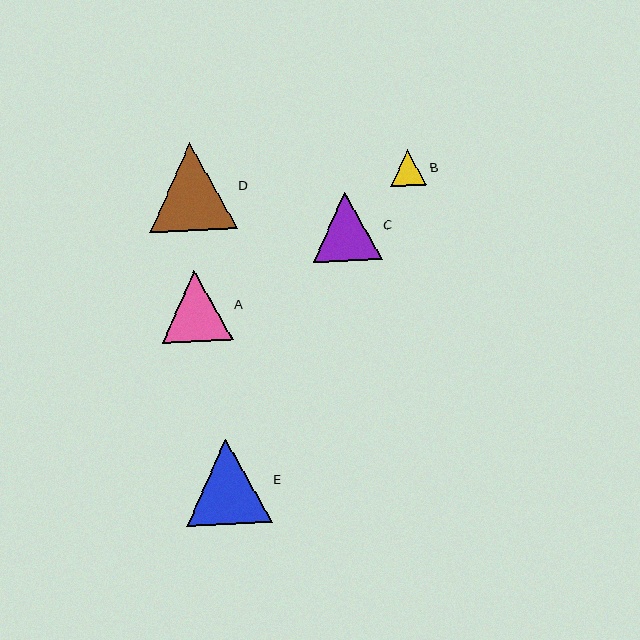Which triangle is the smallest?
Triangle B is the smallest with a size of approximately 36 pixels.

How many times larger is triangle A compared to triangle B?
Triangle A is approximately 1.9 times the size of triangle B.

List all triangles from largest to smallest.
From largest to smallest: D, E, A, C, B.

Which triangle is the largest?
Triangle D is the largest with a size of approximately 88 pixels.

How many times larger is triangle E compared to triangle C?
Triangle E is approximately 1.2 times the size of triangle C.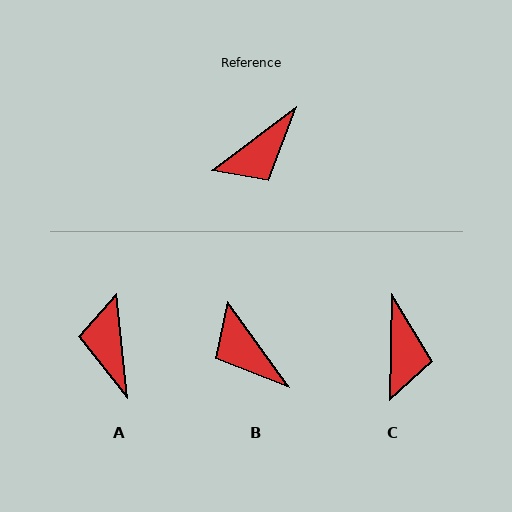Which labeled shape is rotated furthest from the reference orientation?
A, about 121 degrees away.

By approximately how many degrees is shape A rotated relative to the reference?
Approximately 121 degrees clockwise.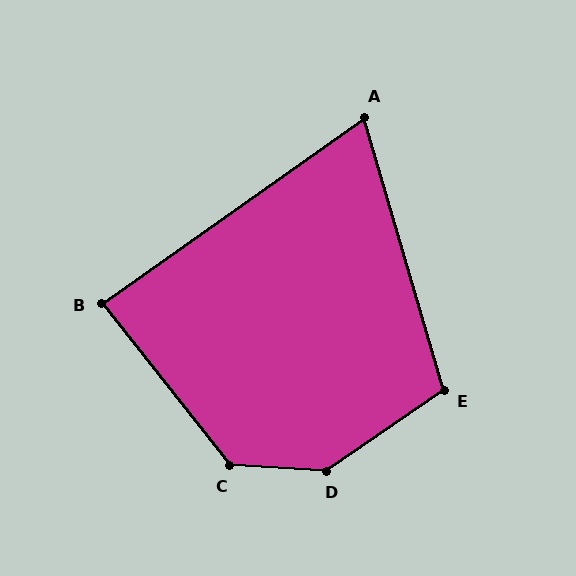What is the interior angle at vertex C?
Approximately 131 degrees (obtuse).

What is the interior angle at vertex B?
Approximately 87 degrees (approximately right).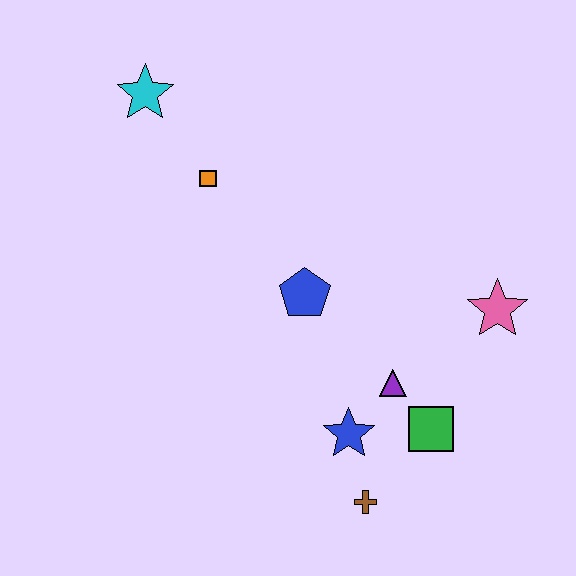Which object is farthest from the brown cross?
The cyan star is farthest from the brown cross.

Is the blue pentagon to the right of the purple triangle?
No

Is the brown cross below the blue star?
Yes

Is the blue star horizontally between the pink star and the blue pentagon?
Yes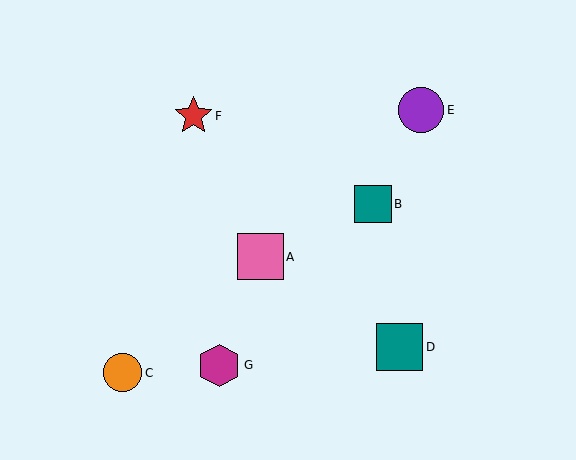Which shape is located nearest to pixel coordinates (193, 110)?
The red star (labeled F) at (193, 116) is nearest to that location.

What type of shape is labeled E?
Shape E is a purple circle.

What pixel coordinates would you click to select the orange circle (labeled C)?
Click at (123, 373) to select the orange circle C.